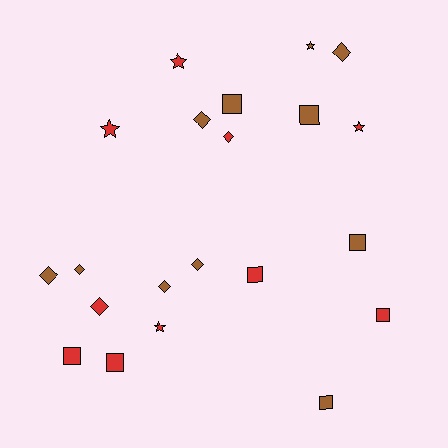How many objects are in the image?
There are 21 objects.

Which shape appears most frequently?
Square, with 8 objects.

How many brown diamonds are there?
There are 6 brown diamonds.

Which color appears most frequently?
Brown, with 11 objects.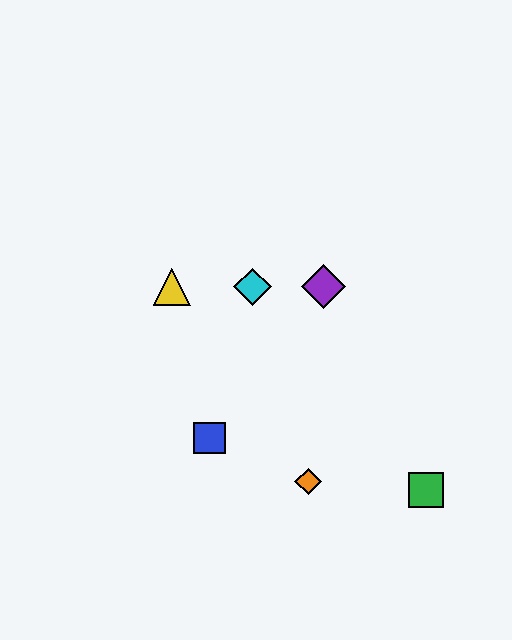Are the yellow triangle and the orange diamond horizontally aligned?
No, the yellow triangle is at y≈287 and the orange diamond is at y≈481.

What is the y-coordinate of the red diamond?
The red diamond is at y≈287.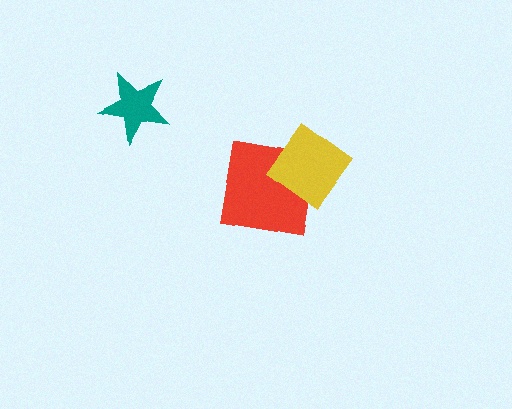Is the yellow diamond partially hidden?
No, no other shape covers it.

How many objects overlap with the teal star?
0 objects overlap with the teal star.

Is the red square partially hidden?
Yes, it is partially covered by another shape.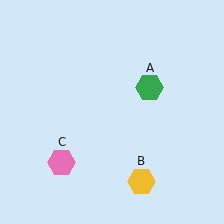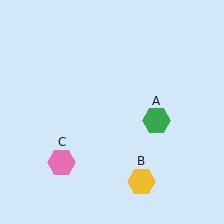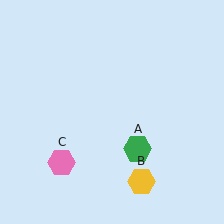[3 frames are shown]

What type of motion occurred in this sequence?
The green hexagon (object A) rotated clockwise around the center of the scene.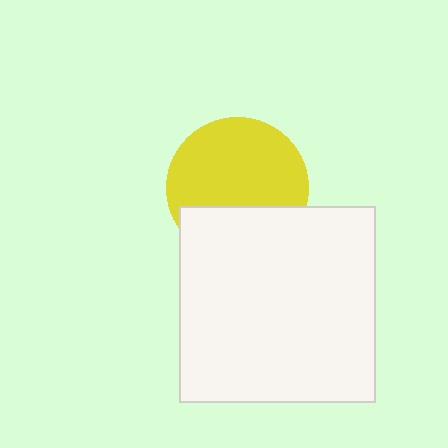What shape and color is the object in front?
The object in front is a white square.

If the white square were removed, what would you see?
You would see the complete yellow circle.